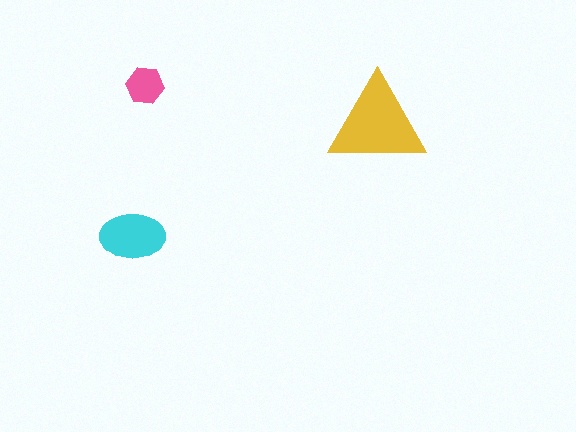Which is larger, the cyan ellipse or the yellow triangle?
The yellow triangle.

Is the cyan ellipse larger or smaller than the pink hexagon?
Larger.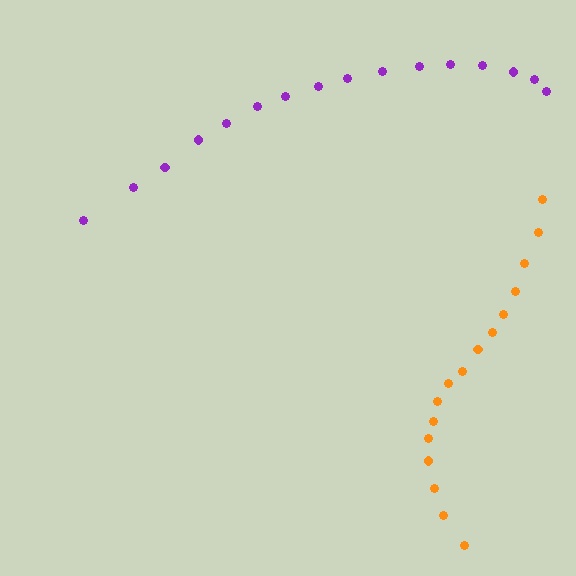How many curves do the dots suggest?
There are 2 distinct paths.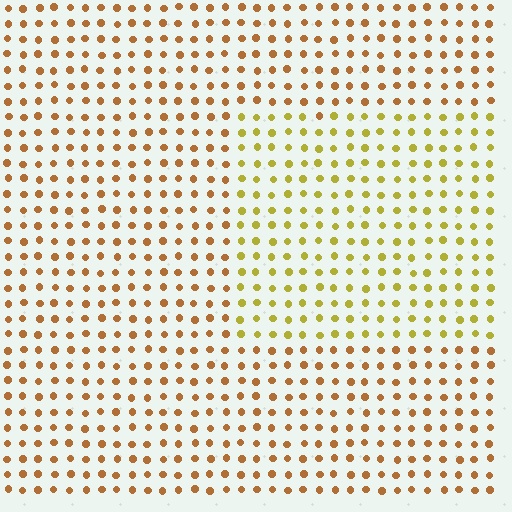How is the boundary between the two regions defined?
The boundary is defined purely by a slight shift in hue (about 31 degrees). Spacing, size, and orientation are identical on both sides.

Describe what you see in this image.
The image is filled with small brown elements in a uniform arrangement. A rectangle-shaped region is visible where the elements are tinted to a slightly different hue, forming a subtle color boundary.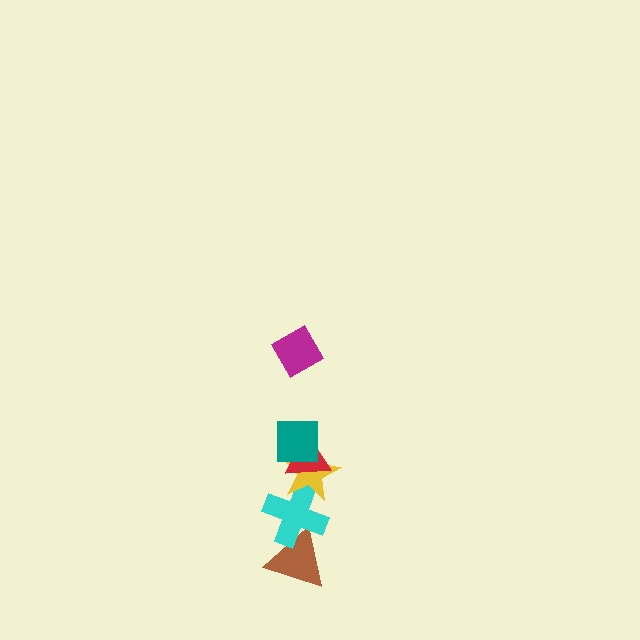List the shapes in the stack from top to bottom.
From top to bottom: the magenta diamond, the teal square, the red triangle, the yellow star, the cyan cross, the brown triangle.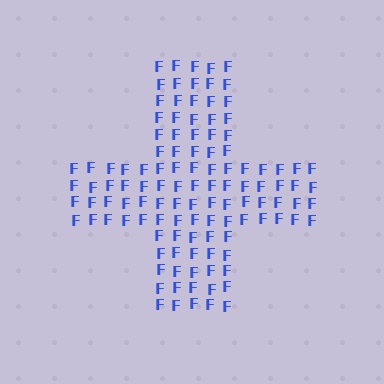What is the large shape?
The large shape is a cross.